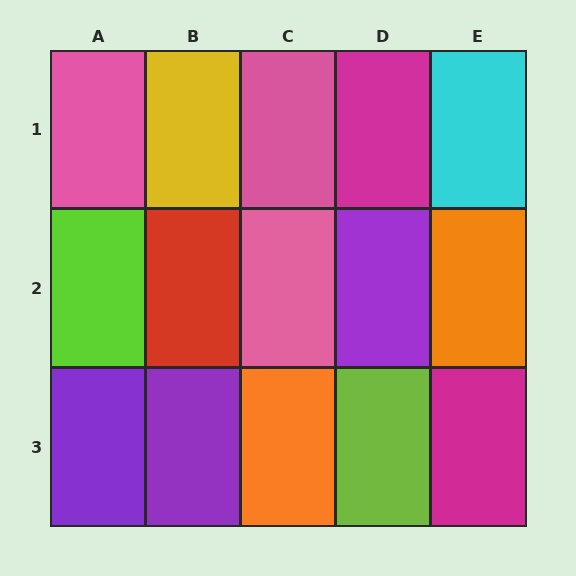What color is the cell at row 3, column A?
Purple.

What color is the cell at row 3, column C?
Orange.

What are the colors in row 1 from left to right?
Pink, yellow, pink, magenta, cyan.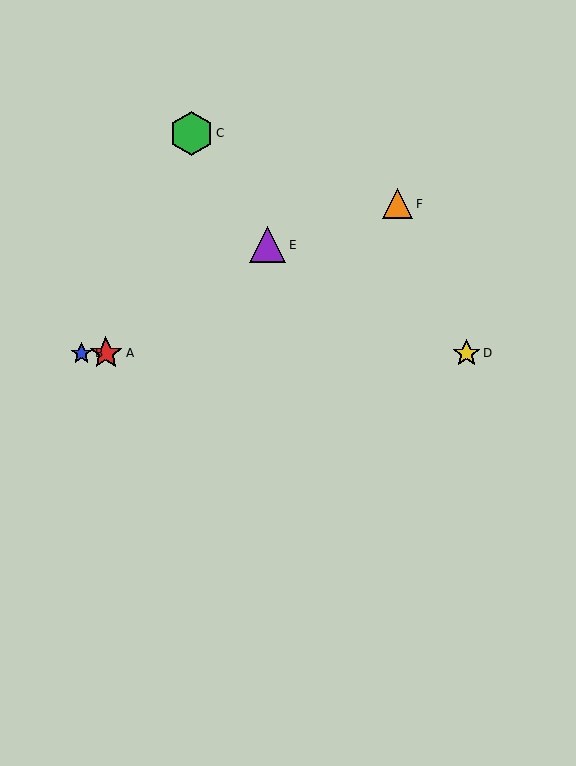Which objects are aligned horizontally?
Objects A, B, D are aligned horizontally.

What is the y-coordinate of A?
Object A is at y≈353.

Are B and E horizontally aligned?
No, B is at y≈353 and E is at y≈245.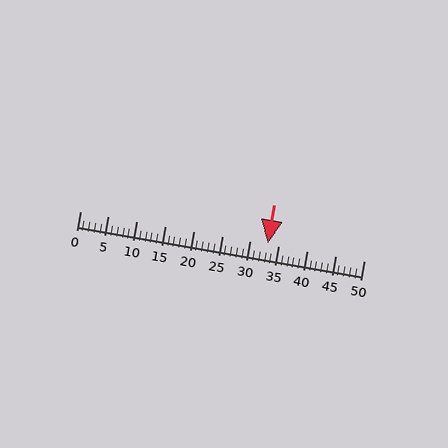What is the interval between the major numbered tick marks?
The major tick marks are spaced 5 units apart.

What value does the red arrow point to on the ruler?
The red arrow points to approximately 33.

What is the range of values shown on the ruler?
The ruler shows values from 0 to 50.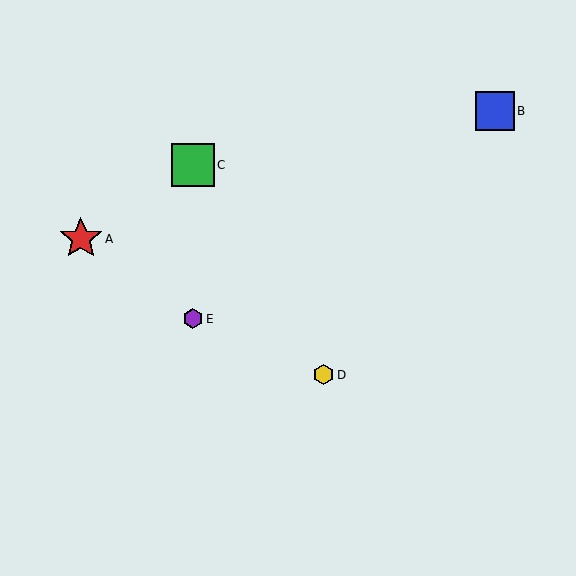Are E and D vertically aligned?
No, E is at x≈193 and D is at x≈324.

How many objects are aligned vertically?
2 objects (C, E) are aligned vertically.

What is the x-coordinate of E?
Object E is at x≈193.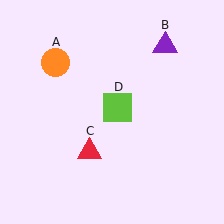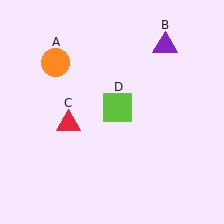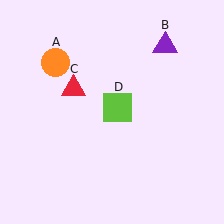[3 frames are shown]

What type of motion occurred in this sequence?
The red triangle (object C) rotated clockwise around the center of the scene.